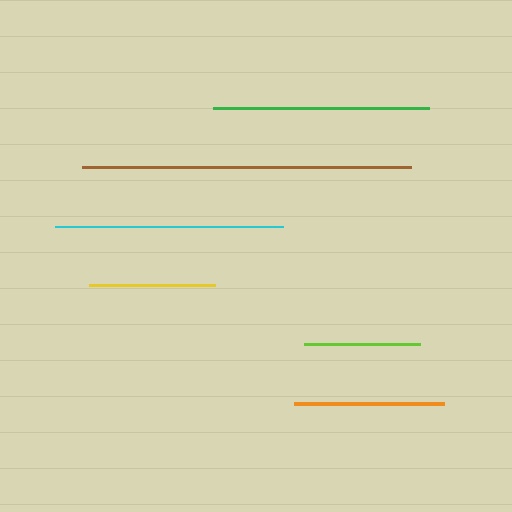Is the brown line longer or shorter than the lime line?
The brown line is longer than the lime line.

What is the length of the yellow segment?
The yellow segment is approximately 126 pixels long.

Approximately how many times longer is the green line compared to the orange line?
The green line is approximately 1.4 times the length of the orange line.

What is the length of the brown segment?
The brown segment is approximately 330 pixels long.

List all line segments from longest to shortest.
From longest to shortest: brown, cyan, green, orange, yellow, lime.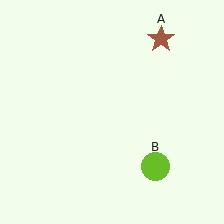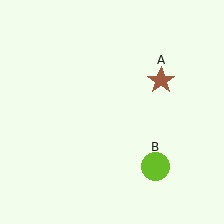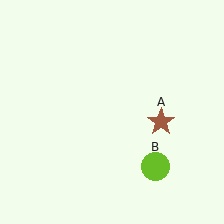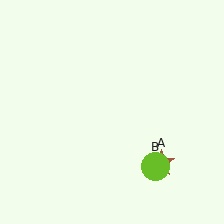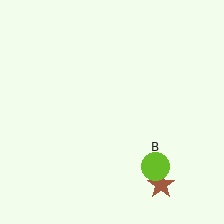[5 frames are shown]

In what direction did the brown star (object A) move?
The brown star (object A) moved down.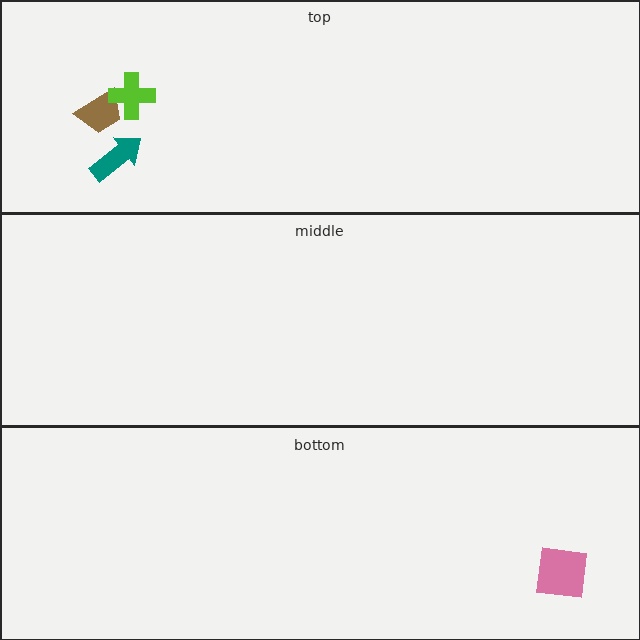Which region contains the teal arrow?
The top region.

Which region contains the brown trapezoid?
The top region.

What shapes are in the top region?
The brown trapezoid, the lime cross, the teal arrow.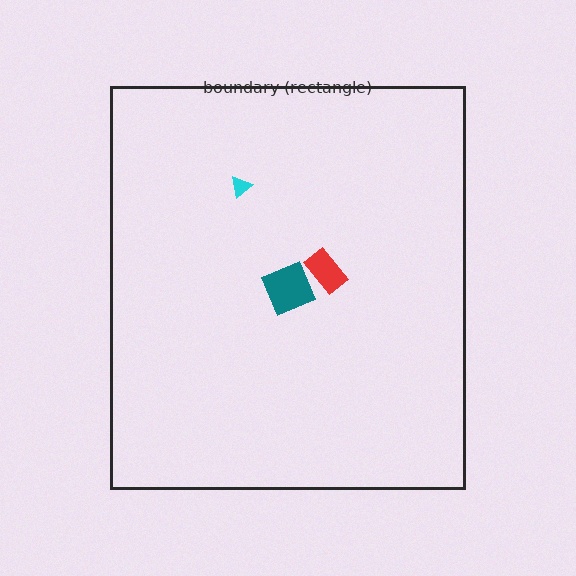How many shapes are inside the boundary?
3 inside, 0 outside.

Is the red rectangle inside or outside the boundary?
Inside.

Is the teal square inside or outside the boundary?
Inside.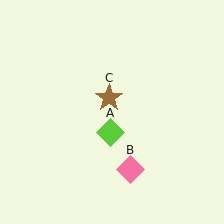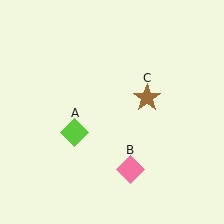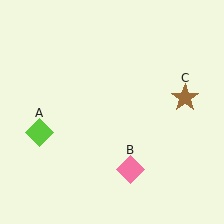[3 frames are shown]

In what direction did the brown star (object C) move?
The brown star (object C) moved right.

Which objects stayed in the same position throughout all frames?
Pink diamond (object B) remained stationary.